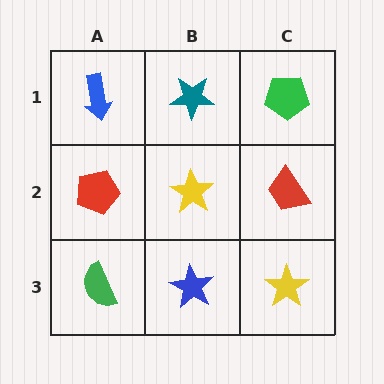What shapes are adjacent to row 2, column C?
A green pentagon (row 1, column C), a yellow star (row 3, column C), a yellow star (row 2, column B).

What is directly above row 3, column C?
A red trapezoid.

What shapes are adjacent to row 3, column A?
A red pentagon (row 2, column A), a blue star (row 3, column B).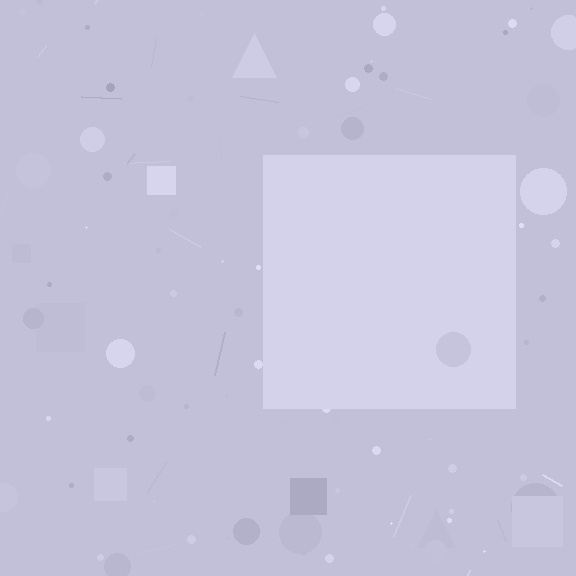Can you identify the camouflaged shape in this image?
The camouflaged shape is a square.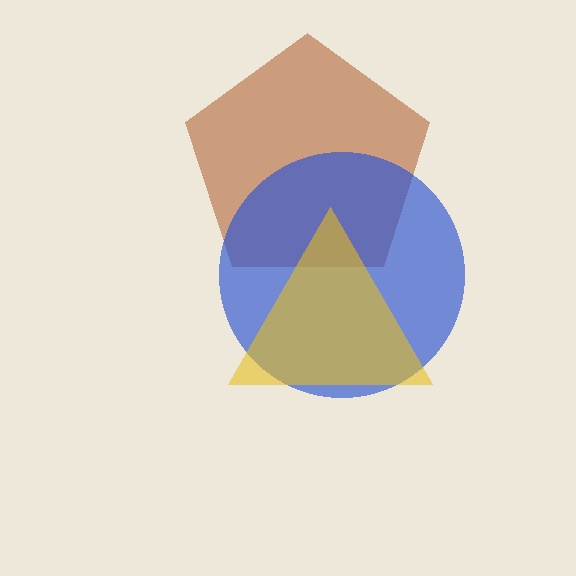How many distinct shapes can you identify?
There are 3 distinct shapes: a brown pentagon, a blue circle, a yellow triangle.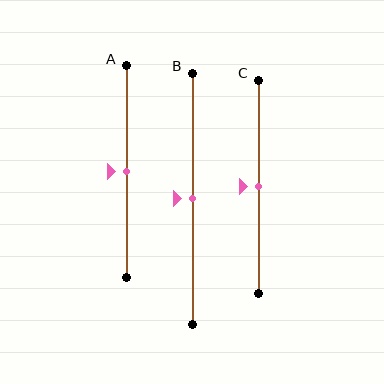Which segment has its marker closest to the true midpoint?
Segment A has its marker closest to the true midpoint.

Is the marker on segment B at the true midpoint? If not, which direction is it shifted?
Yes, the marker on segment B is at the true midpoint.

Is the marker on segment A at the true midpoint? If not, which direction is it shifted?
Yes, the marker on segment A is at the true midpoint.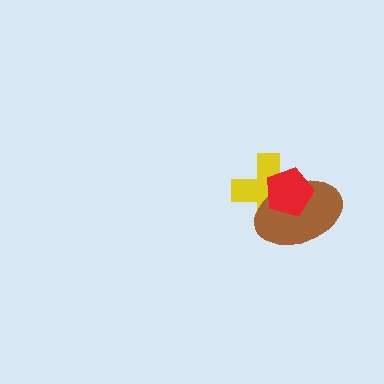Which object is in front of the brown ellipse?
The red pentagon is in front of the brown ellipse.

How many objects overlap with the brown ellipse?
2 objects overlap with the brown ellipse.